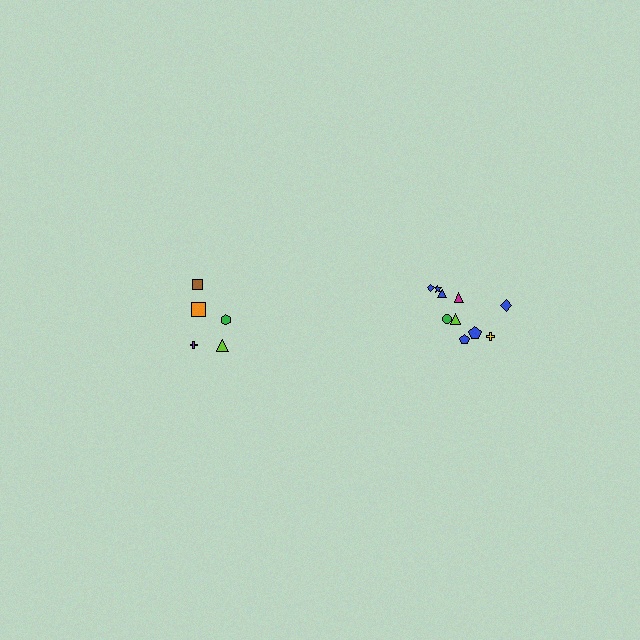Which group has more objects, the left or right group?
The right group.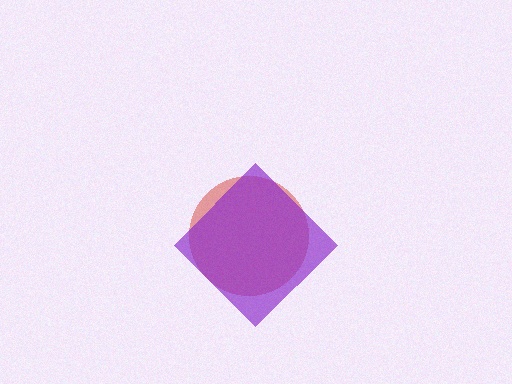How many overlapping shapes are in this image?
There are 2 overlapping shapes in the image.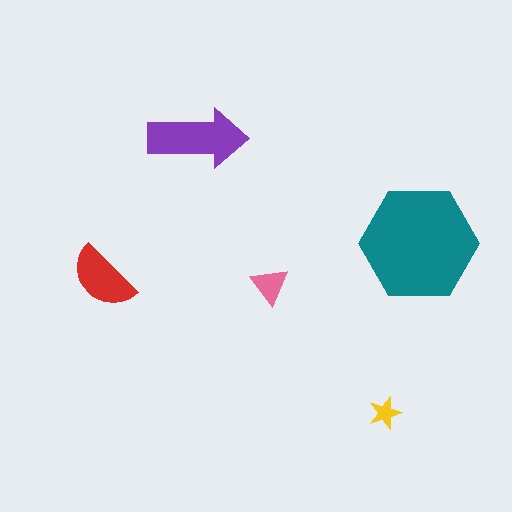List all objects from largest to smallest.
The teal hexagon, the purple arrow, the red semicircle, the pink triangle, the yellow star.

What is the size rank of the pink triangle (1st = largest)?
4th.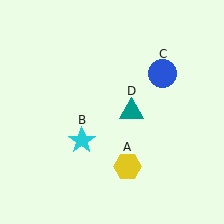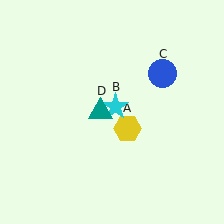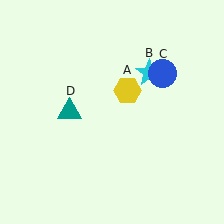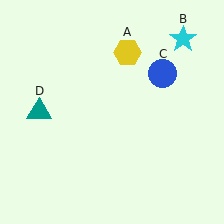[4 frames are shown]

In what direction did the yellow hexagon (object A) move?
The yellow hexagon (object A) moved up.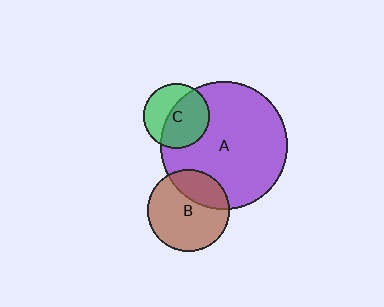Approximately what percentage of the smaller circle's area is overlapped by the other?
Approximately 60%.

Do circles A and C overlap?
Yes.